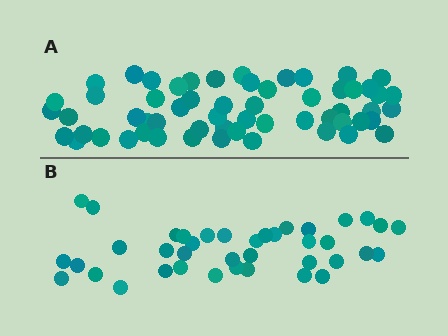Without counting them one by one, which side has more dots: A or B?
Region A (the top region) has more dots.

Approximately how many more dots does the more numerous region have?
Region A has approximately 20 more dots than region B.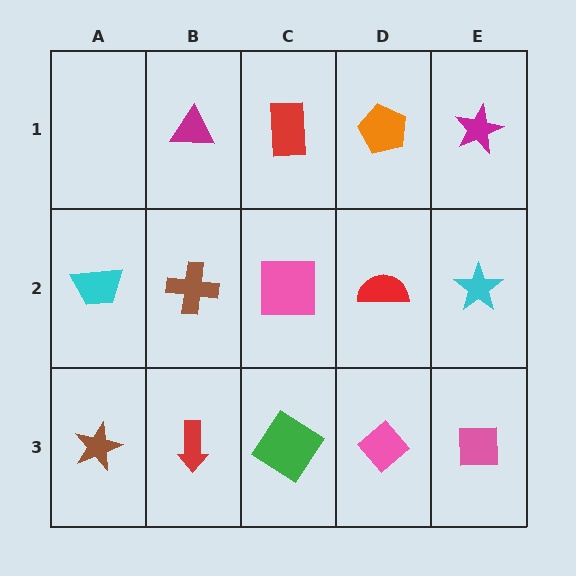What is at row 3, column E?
A pink square.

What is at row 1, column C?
A red rectangle.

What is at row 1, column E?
A magenta star.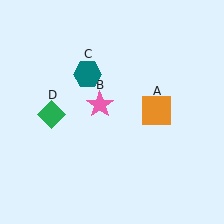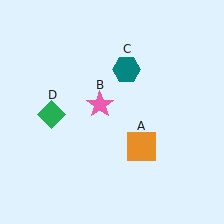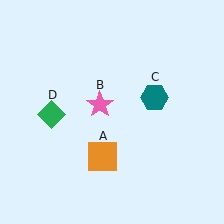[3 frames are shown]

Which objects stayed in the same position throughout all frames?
Pink star (object B) and green diamond (object D) remained stationary.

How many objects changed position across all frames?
2 objects changed position: orange square (object A), teal hexagon (object C).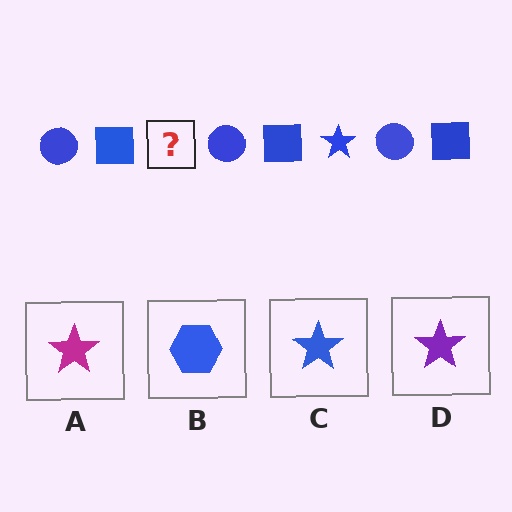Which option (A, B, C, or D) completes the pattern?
C.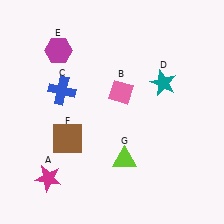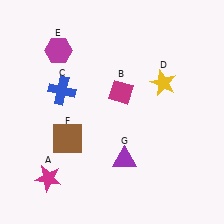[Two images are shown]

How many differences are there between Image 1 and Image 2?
There are 3 differences between the two images.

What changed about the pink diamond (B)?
In Image 1, B is pink. In Image 2, it changed to magenta.